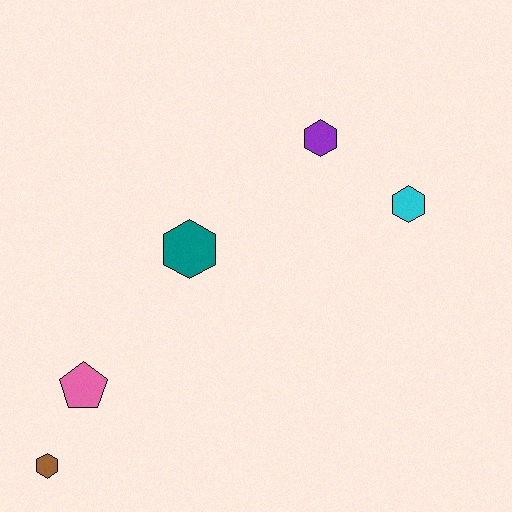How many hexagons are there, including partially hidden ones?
There are 4 hexagons.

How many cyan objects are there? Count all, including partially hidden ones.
There is 1 cyan object.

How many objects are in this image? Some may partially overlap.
There are 5 objects.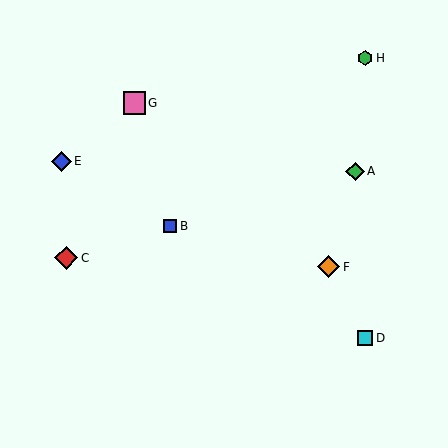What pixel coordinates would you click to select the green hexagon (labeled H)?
Click at (365, 58) to select the green hexagon H.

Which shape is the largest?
The red diamond (labeled C) is the largest.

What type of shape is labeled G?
Shape G is a pink square.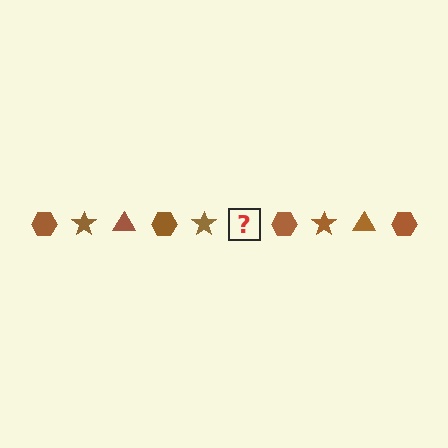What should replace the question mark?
The question mark should be replaced with a brown triangle.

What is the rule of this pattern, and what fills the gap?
The rule is that the pattern cycles through hexagon, star, triangle shapes in brown. The gap should be filled with a brown triangle.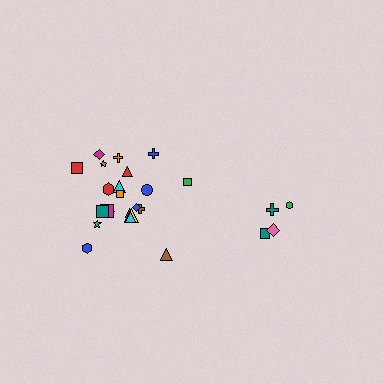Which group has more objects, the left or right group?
The left group.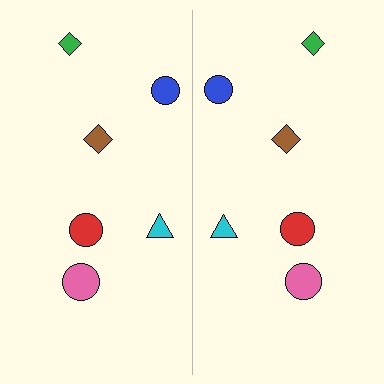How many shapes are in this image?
There are 12 shapes in this image.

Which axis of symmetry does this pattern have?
The pattern has a vertical axis of symmetry running through the center of the image.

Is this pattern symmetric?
Yes, this pattern has bilateral (reflection) symmetry.